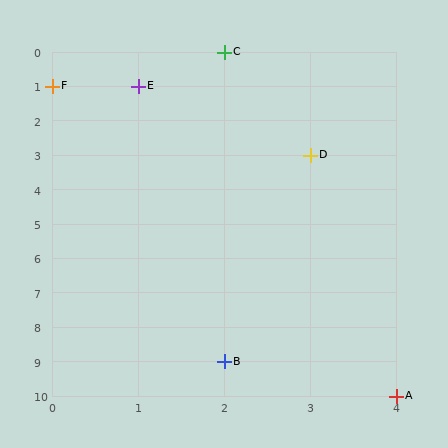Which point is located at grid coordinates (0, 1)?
Point F is at (0, 1).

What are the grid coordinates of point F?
Point F is at grid coordinates (0, 1).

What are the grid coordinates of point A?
Point A is at grid coordinates (4, 10).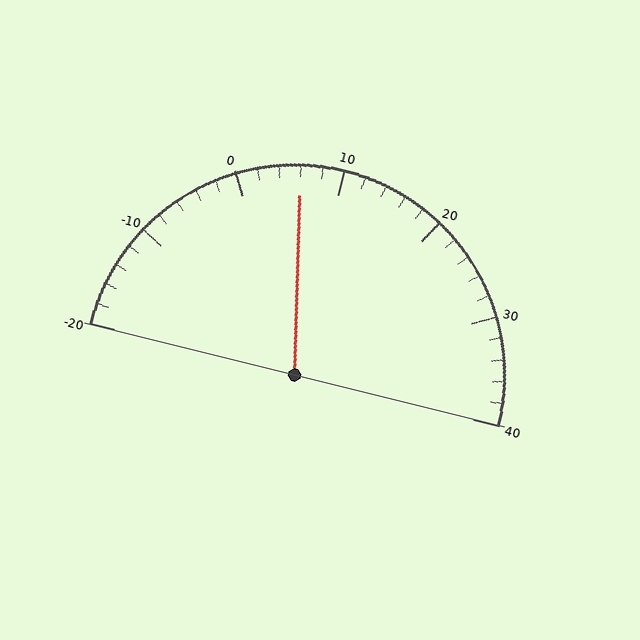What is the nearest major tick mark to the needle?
The nearest major tick mark is 10.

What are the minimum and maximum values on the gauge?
The gauge ranges from -20 to 40.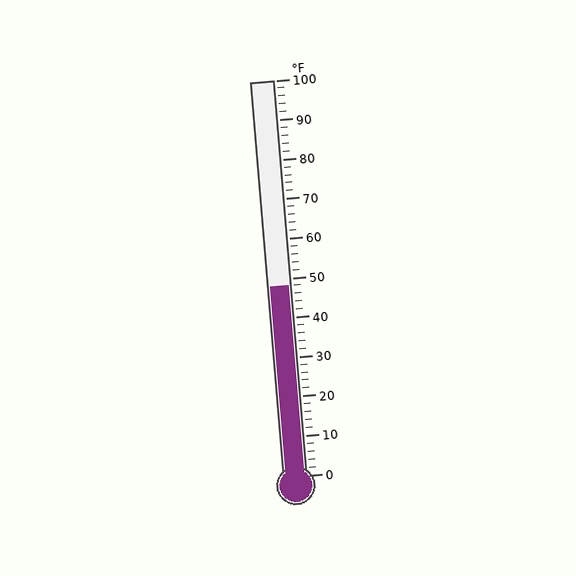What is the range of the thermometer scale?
The thermometer scale ranges from 0°F to 100°F.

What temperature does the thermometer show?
The thermometer shows approximately 48°F.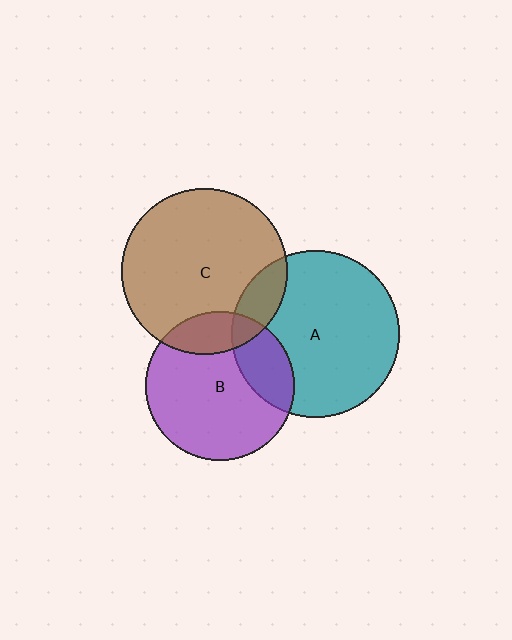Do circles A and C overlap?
Yes.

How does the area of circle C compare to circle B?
Approximately 1.2 times.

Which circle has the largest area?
Circle A (teal).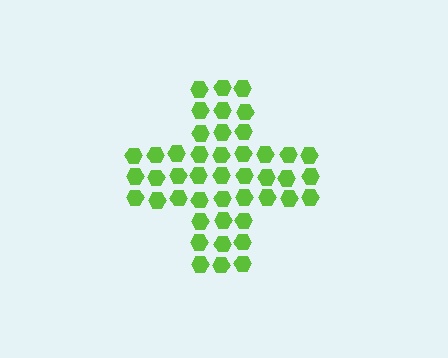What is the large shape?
The large shape is a cross.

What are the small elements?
The small elements are hexagons.